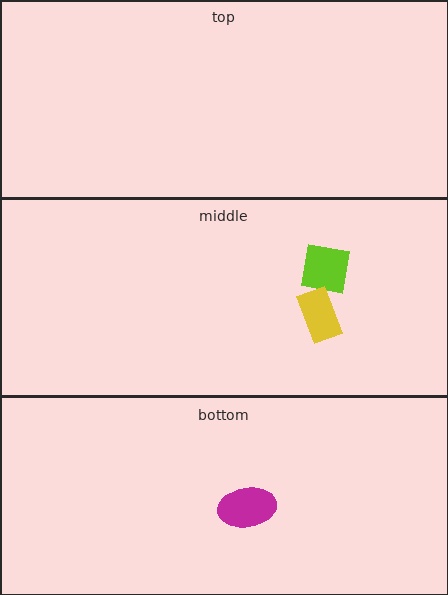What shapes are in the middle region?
The lime square, the yellow rectangle.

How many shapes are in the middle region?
2.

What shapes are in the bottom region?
The magenta ellipse.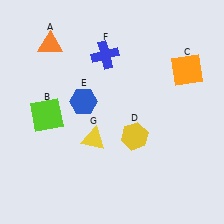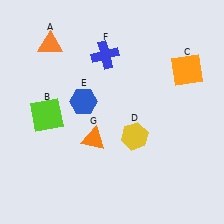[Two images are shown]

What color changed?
The triangle (G) changed from yellow in Image 1 to orange in Image 2.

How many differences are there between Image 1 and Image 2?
There is 1 difference between the two images.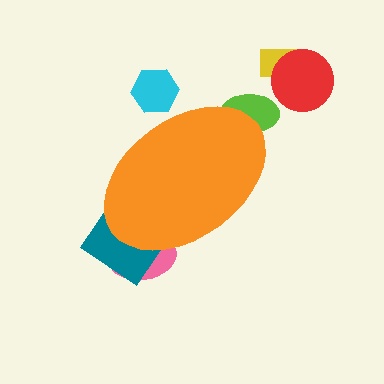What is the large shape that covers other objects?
An orange ellipse.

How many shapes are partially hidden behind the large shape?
4 shapes are partially hidden.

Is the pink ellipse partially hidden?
Yes, the pink ellipse is partially hidden behind the orange ellipse.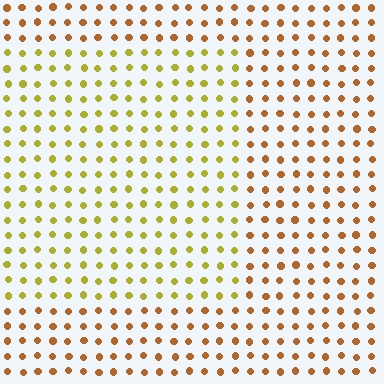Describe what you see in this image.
The image is filled with small brown elements in a uniform arrangement. A rectangle-shaped region is visible where the elements are tinted to a slightly different hue, forming a subtle color boundary.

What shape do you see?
I see a rectangle.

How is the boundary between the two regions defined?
The boundary is defined purely by a slight shift in hue (about 35 degrees). Spacing, size, and orientation are identical on both sides.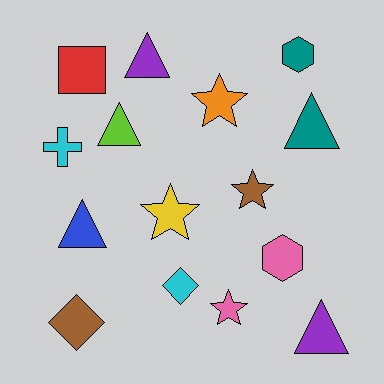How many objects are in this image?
There are 15 objects.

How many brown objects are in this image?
There are 2 brown objects.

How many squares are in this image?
There is 1 square.